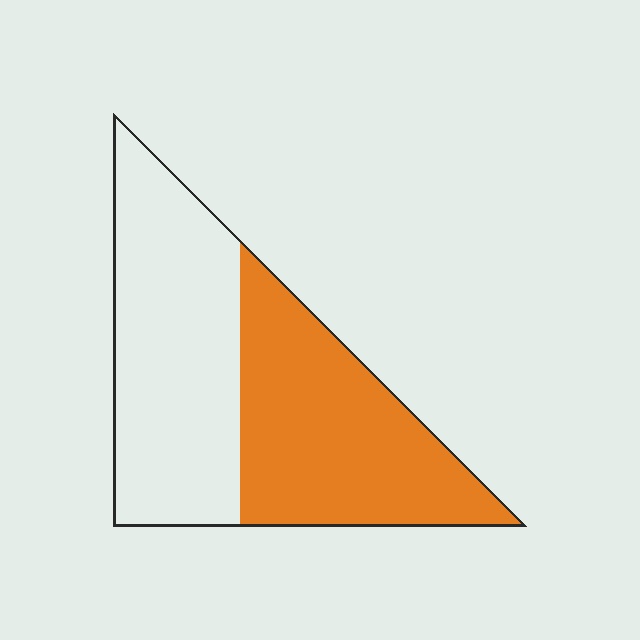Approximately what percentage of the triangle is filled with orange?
Approximately 50%.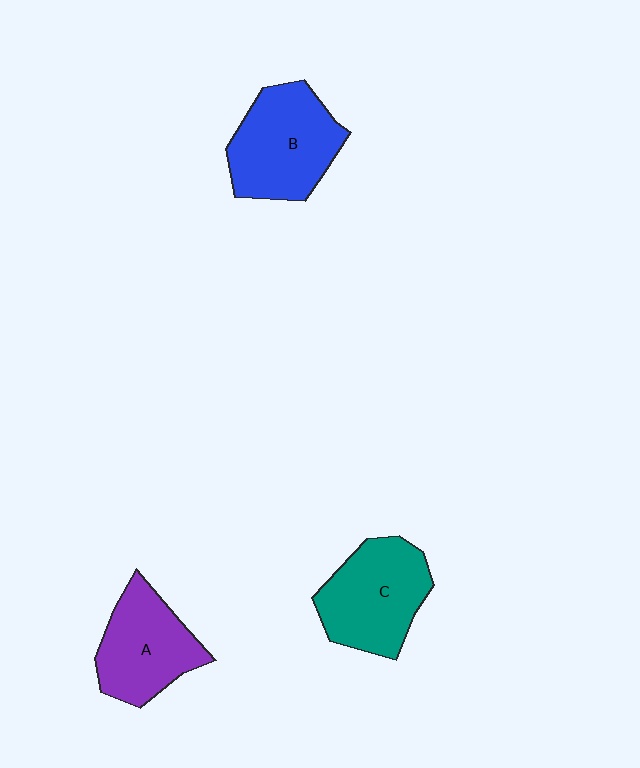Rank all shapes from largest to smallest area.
From largest to smallest: B (blue), C (teal), A (purple).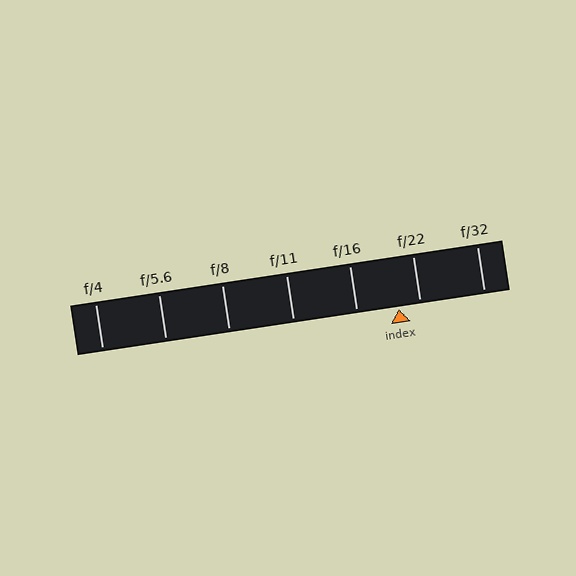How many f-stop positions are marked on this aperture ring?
There are 7 f-stop positions marked.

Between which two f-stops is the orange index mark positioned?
The index mark is between f/16 and f/22.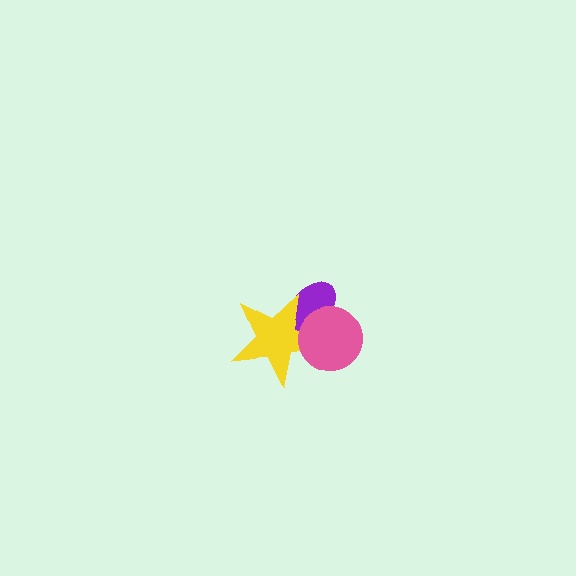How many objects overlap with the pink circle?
2 objects overlap with the pink circle.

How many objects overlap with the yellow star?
2 objects overlap with the yellow star.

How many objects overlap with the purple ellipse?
2 objects overlap with the purple ellipse.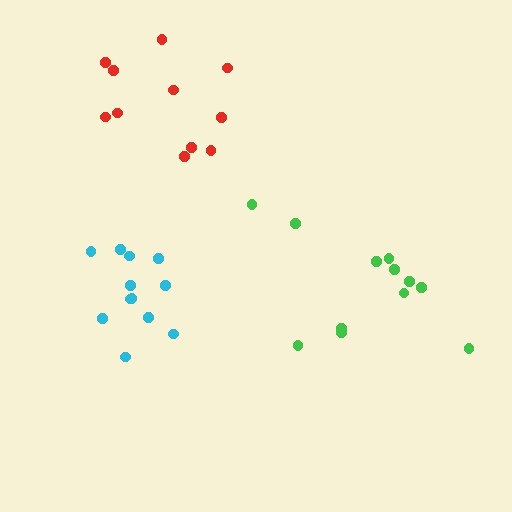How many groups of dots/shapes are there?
There are 3 groups.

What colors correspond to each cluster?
The clusters are colored: cyan, green, red.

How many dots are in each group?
Group 1: 12 dots, Group 2: 12 dots, Group 3: 11 dots (35 total).